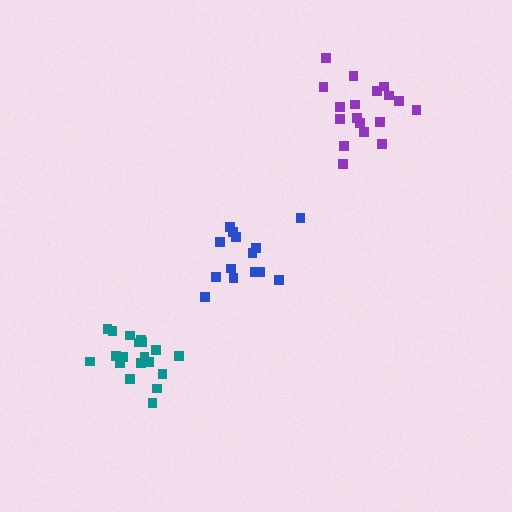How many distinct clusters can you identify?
There are 3 distinct clusters.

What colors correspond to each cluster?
The clusters are colored: purple, blue, teal.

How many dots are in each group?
Group 1: 18 dots, Group 2: 14 dots, Group 3: 19 dots (51 total).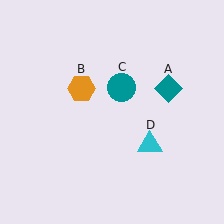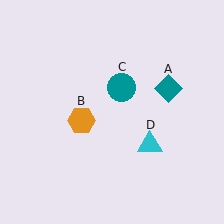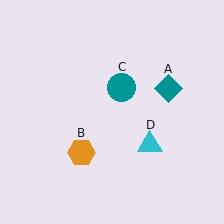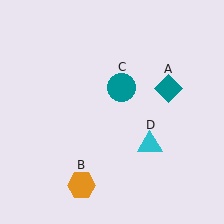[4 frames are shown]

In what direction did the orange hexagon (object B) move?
The orange hexagon (object B) moved down.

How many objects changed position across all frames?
1 object changed position: orange hexagon (object B).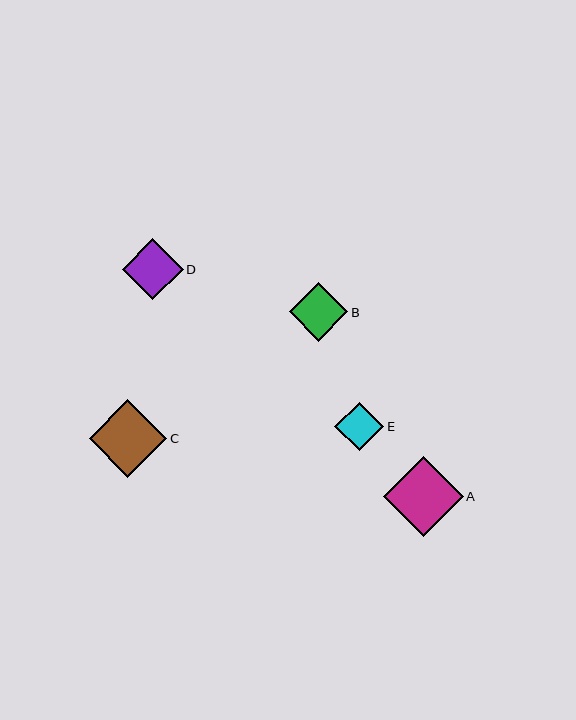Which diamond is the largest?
Diamond A is the largest with a size of approximately 79 pixels.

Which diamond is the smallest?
Diamond E is the smallest with a size of approximately 49 pixels.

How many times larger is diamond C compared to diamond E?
Diamond C is approximately 1.6 times the size of diamond E.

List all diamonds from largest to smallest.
From largest to smallest: A, C, D, B, E.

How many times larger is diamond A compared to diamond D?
Diamond A is approximately 1.3 times the size of diamond D.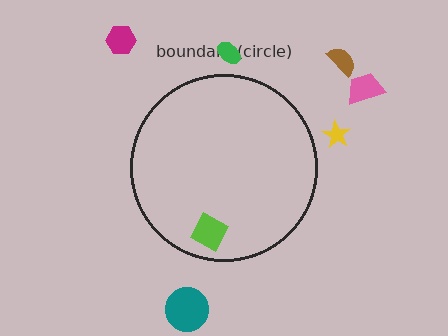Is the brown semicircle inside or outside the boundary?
Outside.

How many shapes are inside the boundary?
1 inside, 6 outside.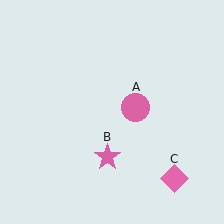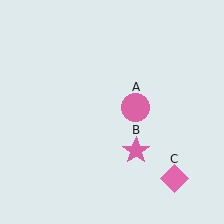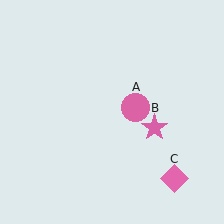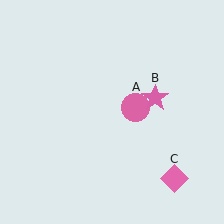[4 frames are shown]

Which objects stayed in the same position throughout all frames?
Pink circle (object A) and pink diamond (object C) remained stationary.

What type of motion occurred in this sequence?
The pink star (object B) rotated counterclockwise around the center of the scene.